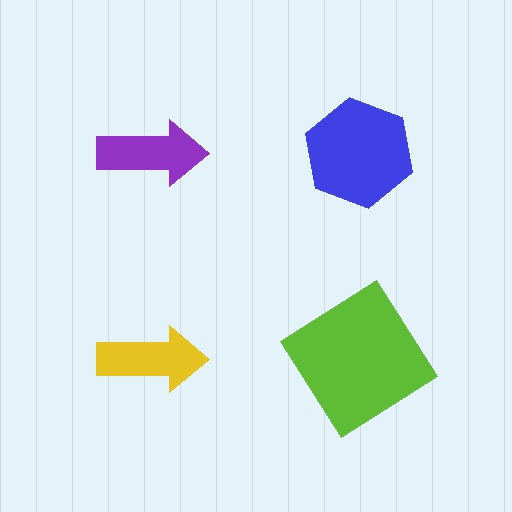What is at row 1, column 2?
A blue hexagon.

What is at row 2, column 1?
A yellow arrow.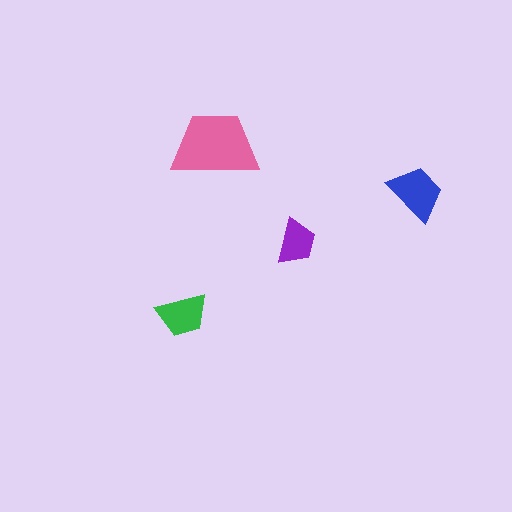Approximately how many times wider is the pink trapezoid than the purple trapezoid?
About 2 times wider.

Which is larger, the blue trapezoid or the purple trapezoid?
The blue one.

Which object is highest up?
The pink trapezoid is topmost.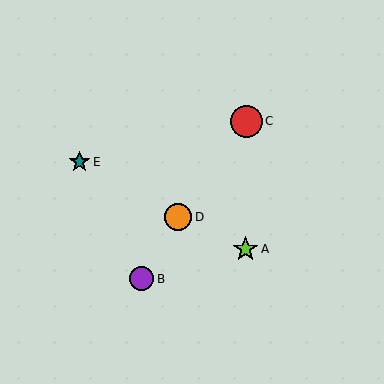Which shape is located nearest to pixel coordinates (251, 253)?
The lime star (labeled A) at (245, 249) is nearest to that location.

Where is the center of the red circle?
The center of the red circle is at (246, 121).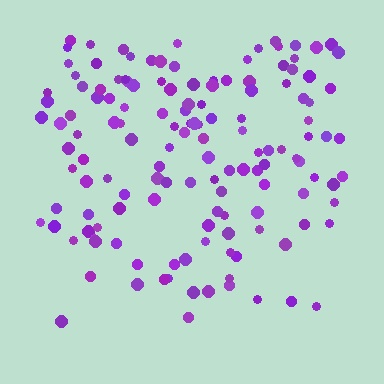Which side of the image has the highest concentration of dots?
The top.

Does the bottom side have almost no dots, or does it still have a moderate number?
Still a moderate number, just noticeably fewer than the top.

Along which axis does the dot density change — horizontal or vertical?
Vertical.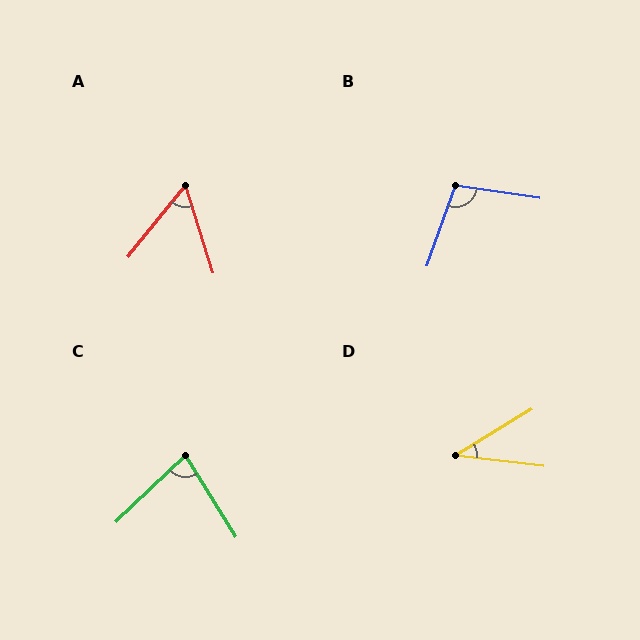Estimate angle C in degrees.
Approximately 78 degrees.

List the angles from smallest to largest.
D (38°), A (56°), C (78°), B (101°).